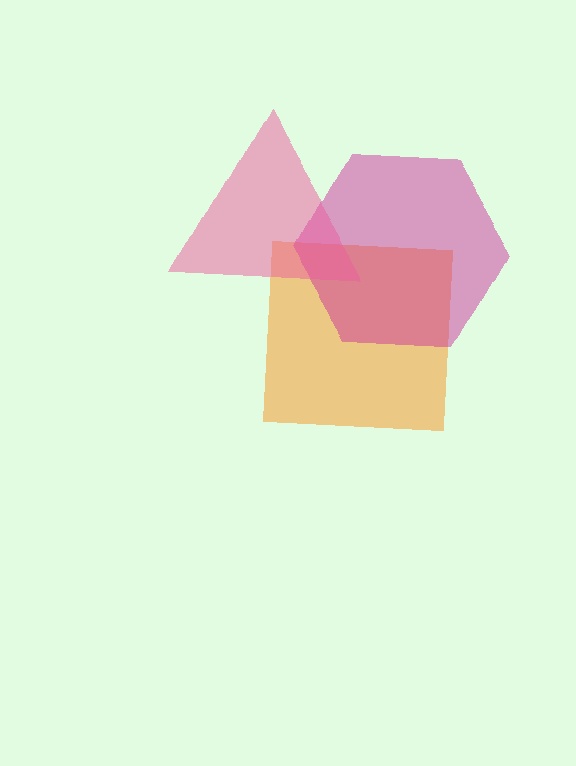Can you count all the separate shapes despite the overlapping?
Yes, there are 3 separate shapes.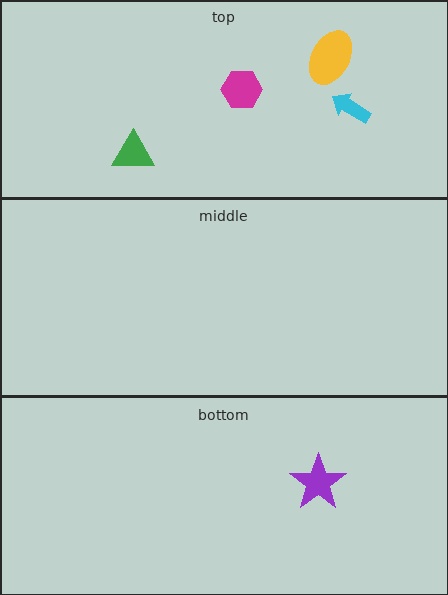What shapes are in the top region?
The magenta hexagon, the cyan arrow, the green triangle, the yellow ellipse.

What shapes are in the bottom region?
The purple star.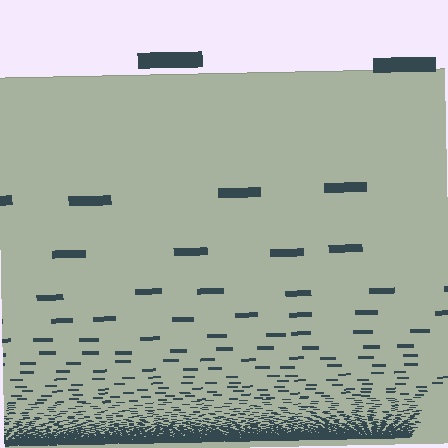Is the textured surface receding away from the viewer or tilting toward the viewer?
The surface appears to tilt toward the viewer. Texture elements get larger and sparser toward the top.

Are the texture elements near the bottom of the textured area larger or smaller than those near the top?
Smaller. The gradient is inverted — elements near the bottom are smaller and denser.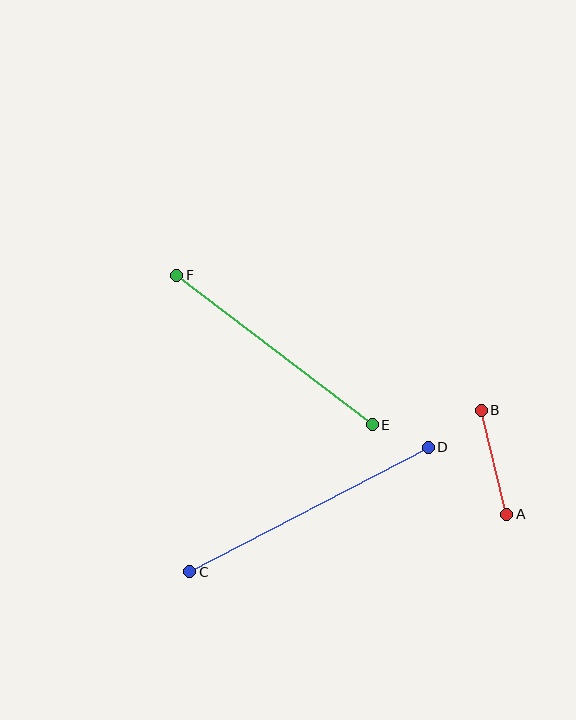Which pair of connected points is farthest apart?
Points C and D are farthest apart.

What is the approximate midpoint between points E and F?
The midpoint is at approximately (274, 350) pixels.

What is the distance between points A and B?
The distance is approximately 107 pixels.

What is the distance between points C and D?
The distance is approximately 269 pixels.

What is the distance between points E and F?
The distance is approximately 246 pixels.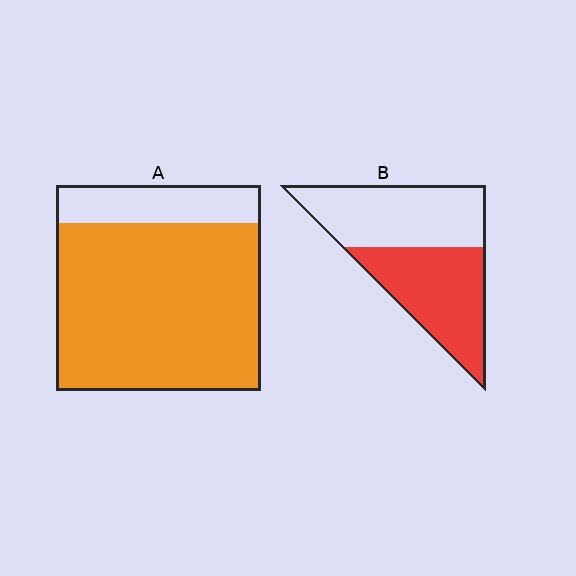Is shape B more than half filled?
Roughly half.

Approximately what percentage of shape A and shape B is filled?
A is approximately 80% and B is approximately 50%.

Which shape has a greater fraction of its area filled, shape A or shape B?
Shape A.